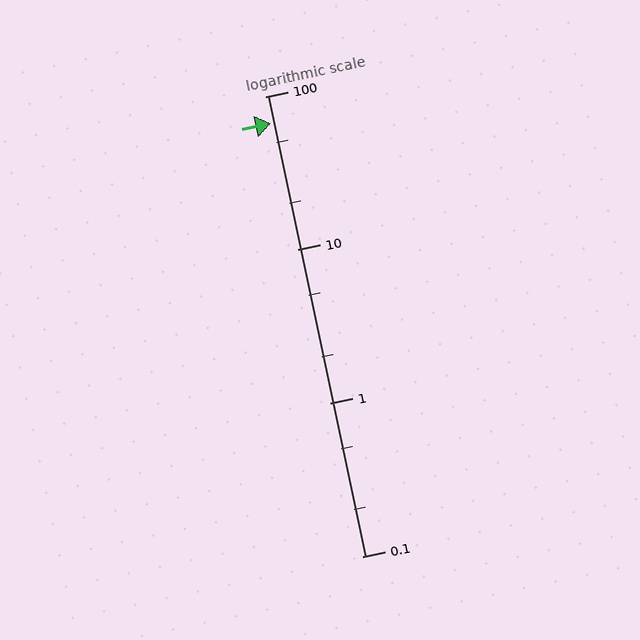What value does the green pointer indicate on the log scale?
The pointer indicates approximately 67.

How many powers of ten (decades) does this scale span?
The scale spans 3 decades, from 0.1 to 100.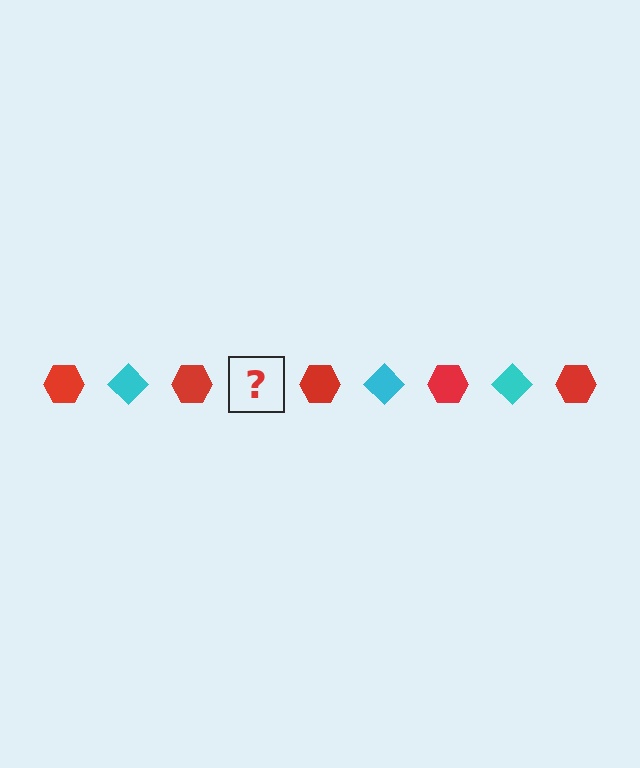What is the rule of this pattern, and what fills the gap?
The rule is that the pattern alternates between red hexagon and cyan diamond. The gap should be filled with a cyan diamond.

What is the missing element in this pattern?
The missing element is a cyan diamond.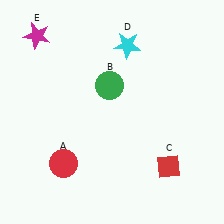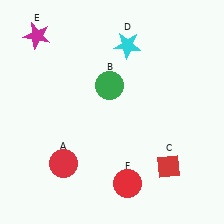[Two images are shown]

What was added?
A red circle (F) was added in Image 2.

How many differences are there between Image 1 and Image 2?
There is 1 difference between the two images.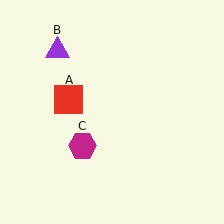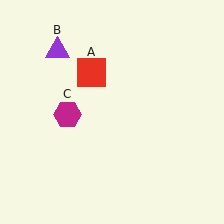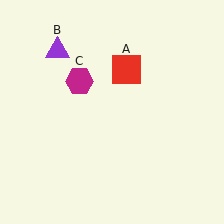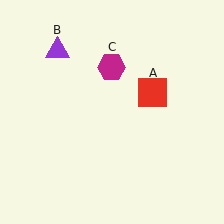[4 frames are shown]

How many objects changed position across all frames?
2 objects changed position: red square (object A), magenta hexagon (object C).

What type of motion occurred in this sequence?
The red square (object A), magenta hexagon (object C) rotated clockwise around the center of the scene.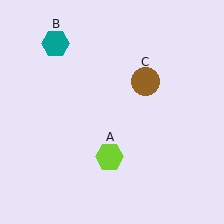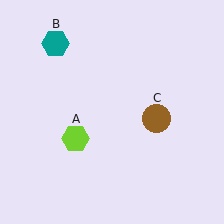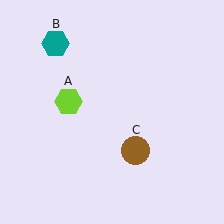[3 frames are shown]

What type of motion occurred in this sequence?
The lime hexagon (object A), brown circle (object C) rotated clockwise around the center of the scene.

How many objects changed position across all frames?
2 objects changed position: lime hexagon (object A), brown circle (object C).